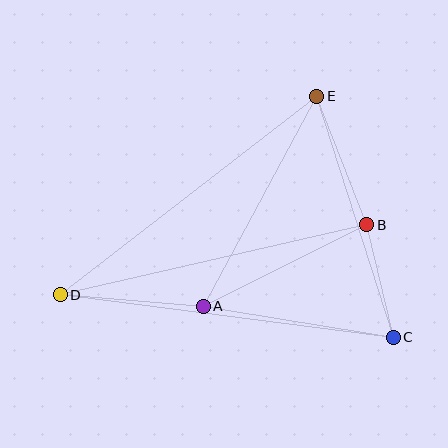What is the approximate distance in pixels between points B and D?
The distance between B and D is approximately 315 pixels.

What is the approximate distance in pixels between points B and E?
The distance between B and E is approximately 138 pixels.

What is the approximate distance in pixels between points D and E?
The distance between D and E is approximately 324 pixels.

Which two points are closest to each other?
Points B and C are closest to each other.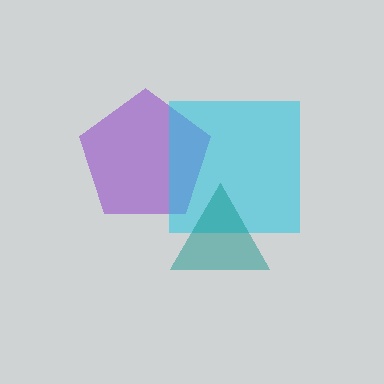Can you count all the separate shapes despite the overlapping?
Yes, there are 3 separate shapes.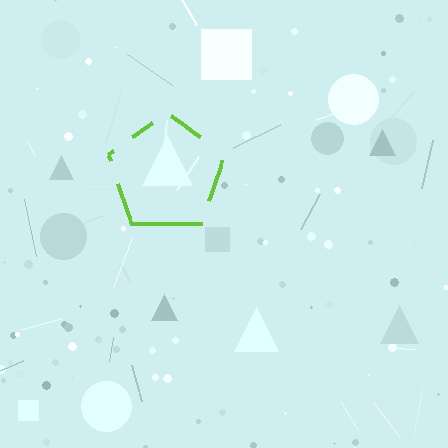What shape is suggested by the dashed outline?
The dashed outline suggests a pentagon.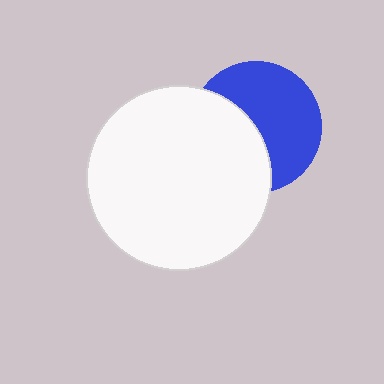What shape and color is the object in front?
The object in front is a white circle.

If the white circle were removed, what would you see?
You would see the complete blue circle.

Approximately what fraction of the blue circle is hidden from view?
Roughly 43% of the blue circle is hidden behind the white circle.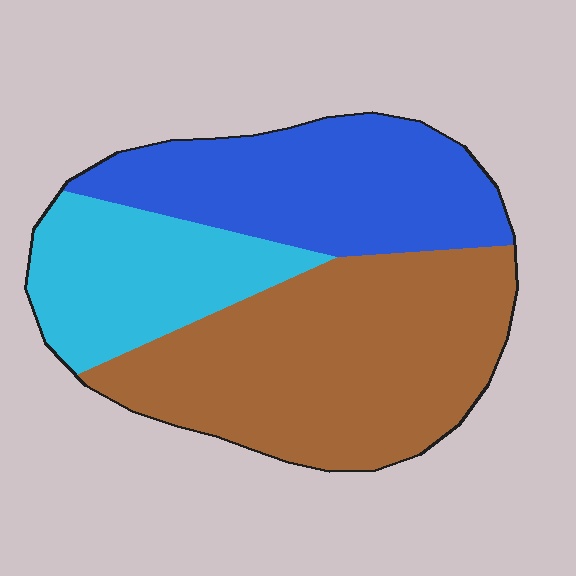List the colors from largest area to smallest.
From largest to smallest: brown, blue, cyan.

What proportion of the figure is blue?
Blue takes up about one third (1/3) of the figure.